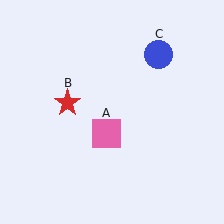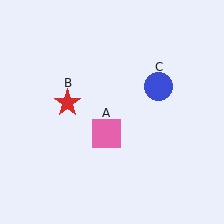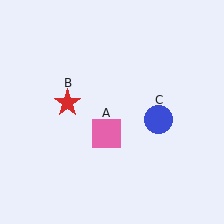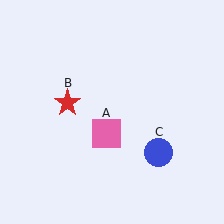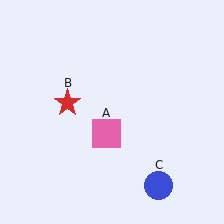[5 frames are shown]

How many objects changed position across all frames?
1 object changed position: blue circle (object C).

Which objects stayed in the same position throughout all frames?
Pink square (object A) and red star (object B) remained stationary.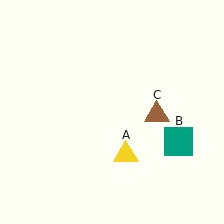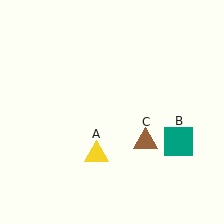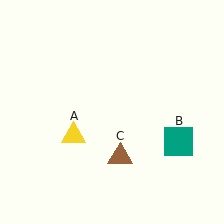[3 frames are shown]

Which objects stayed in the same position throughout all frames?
Teal square (object B) remained stationary.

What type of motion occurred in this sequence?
The yellow triangle (object A), brown triangle (object C) rotated clockwise around the center of the scene.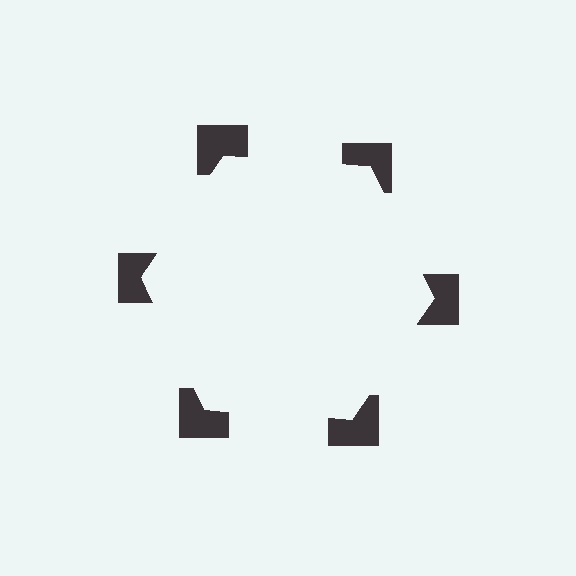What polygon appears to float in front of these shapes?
An illusory hexagon — its edges are inferred from the aligned wedge cuts in the notched squares, not physically drawn.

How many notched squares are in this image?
There are 6 — one at each vertex of the illusory hexagon.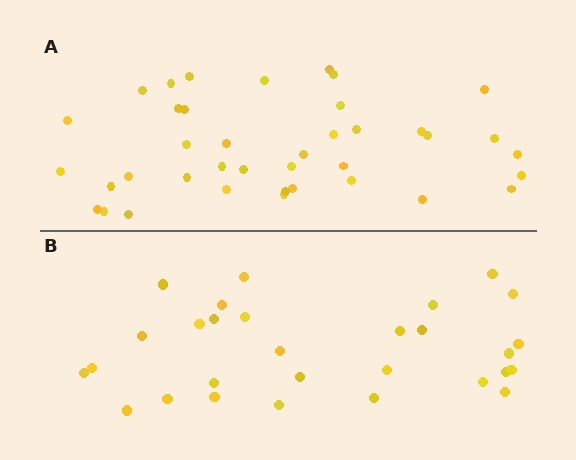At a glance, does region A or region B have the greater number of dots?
Region A (the top region) has more dots.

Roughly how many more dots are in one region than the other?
Region A has roughly 10 or so more dots than region B.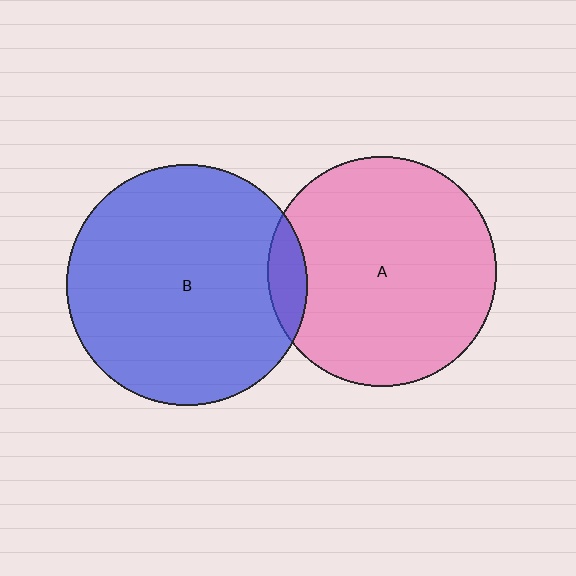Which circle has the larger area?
Circle B (blue).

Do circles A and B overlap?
Yes.